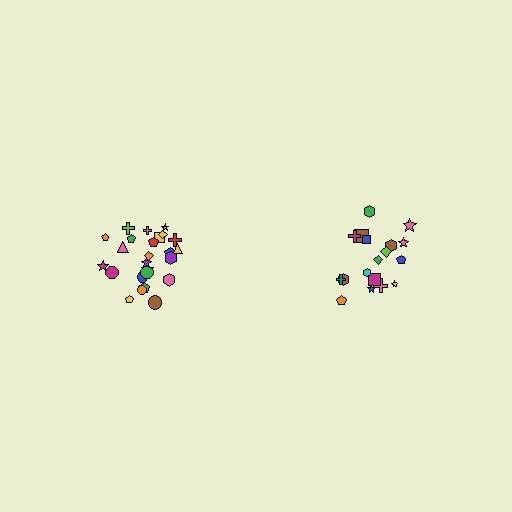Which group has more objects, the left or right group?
The left group.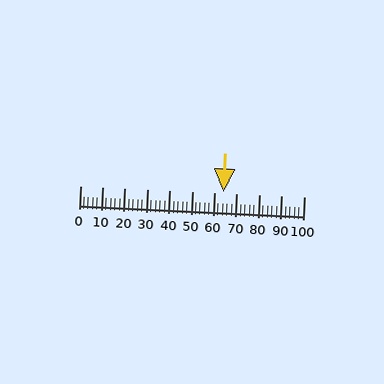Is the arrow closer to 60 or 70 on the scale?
The arrow is closer to 60.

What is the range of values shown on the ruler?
The ruler shows values from 0 to 100.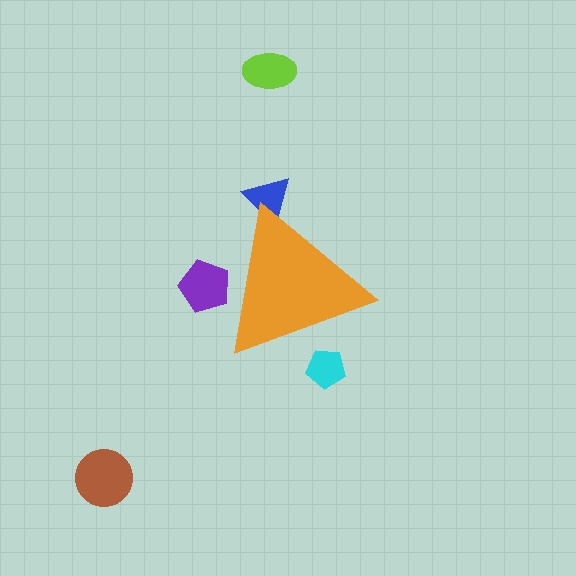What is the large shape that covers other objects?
An orange triangle.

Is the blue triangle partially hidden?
Yes, the blue triangle is partially hidden behind the orange triangle.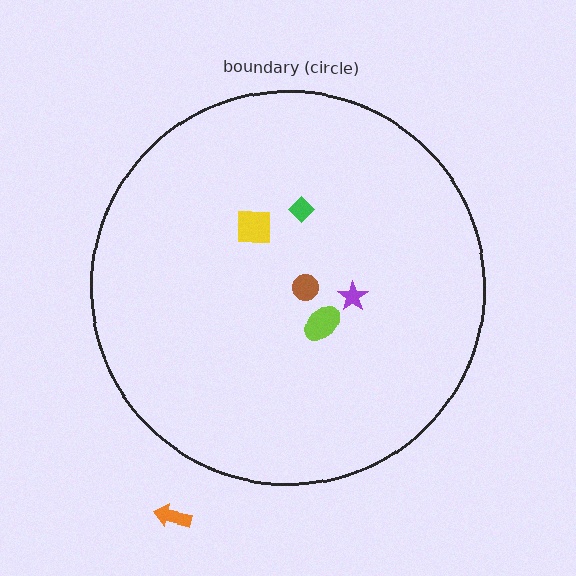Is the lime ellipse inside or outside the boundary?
Inside.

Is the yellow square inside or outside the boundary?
Inside.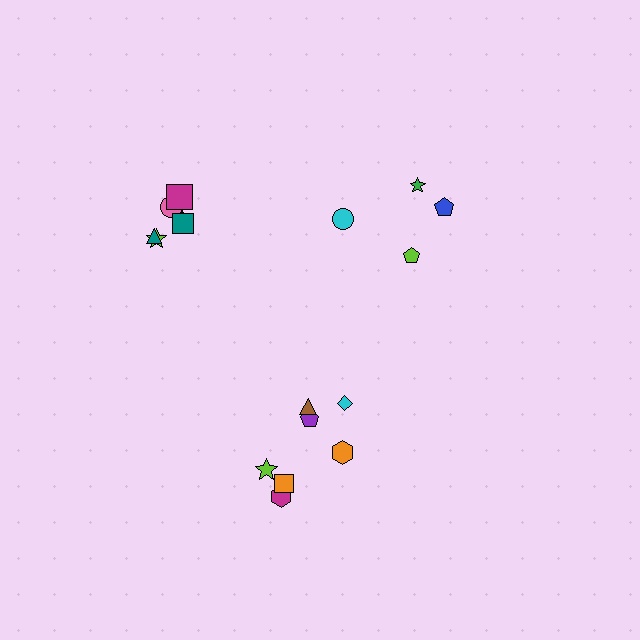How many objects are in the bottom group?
There are 7 objects.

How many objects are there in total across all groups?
There are 17 objects.